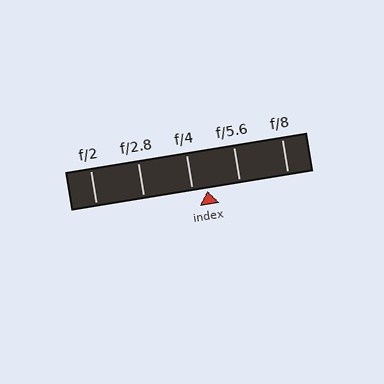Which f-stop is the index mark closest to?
The index mark is closest to f/4.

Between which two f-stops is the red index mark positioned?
The index mark is between f/4 and f/5.6.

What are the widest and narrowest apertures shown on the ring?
The widest aperture shown is f/2 and the narrowest is f/8.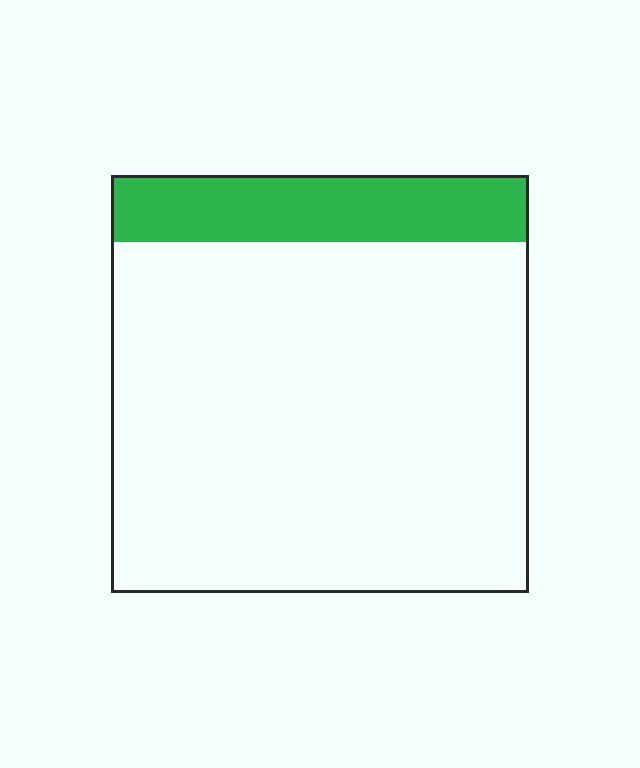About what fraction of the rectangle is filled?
About one sixth (1/6).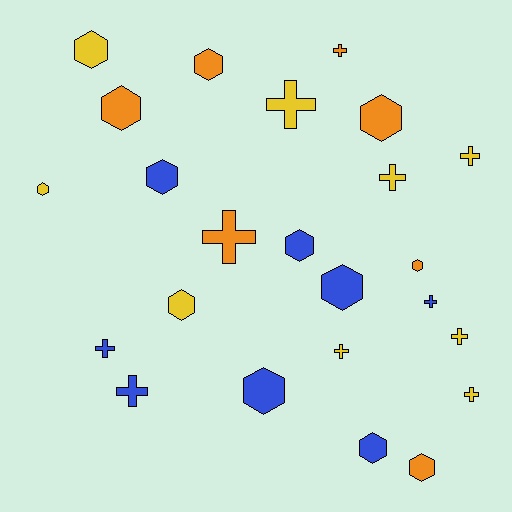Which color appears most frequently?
Yellow, with 9 objects.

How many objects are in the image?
There are 24 objects.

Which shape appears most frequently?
Hexagon, with 13 objects.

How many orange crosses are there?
There are 2 orange crosses.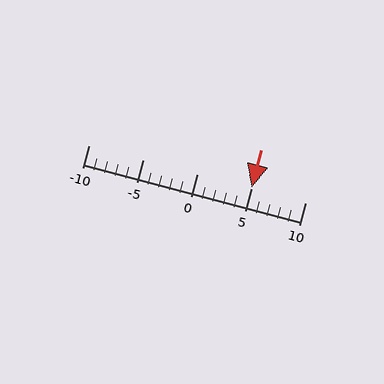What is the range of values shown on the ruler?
The ruler shows values from -10 to 10.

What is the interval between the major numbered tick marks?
The major tick marks are spaced 5 units apart.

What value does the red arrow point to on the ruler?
The red arrow points to approximately 5.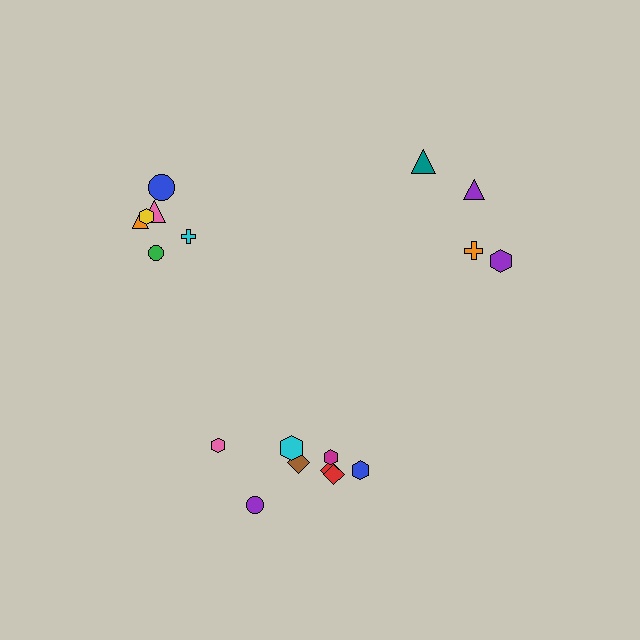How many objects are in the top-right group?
There are 4 objects.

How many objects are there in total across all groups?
There are 18 objects.